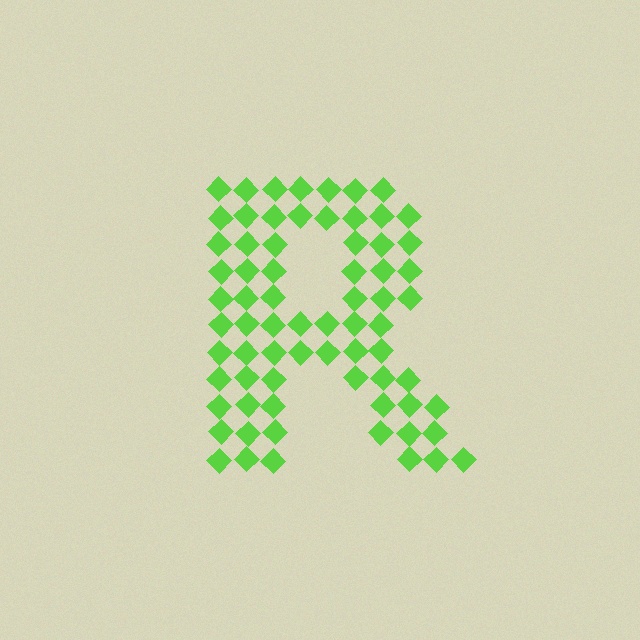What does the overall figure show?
The overall figure shows the letter R.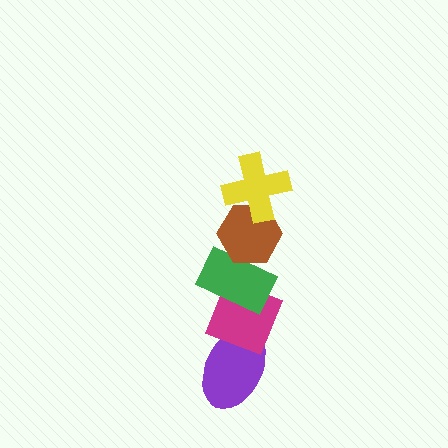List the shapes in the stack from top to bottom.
From top to bottom: the yellow cross, the brown hexagon, the green rectangle, the magenta diamond, the purple ellipse.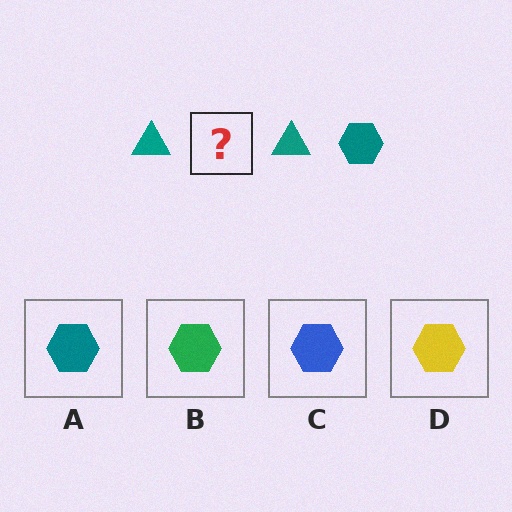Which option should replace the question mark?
Option A.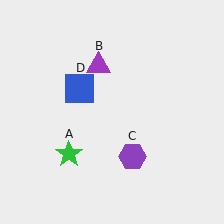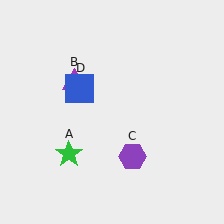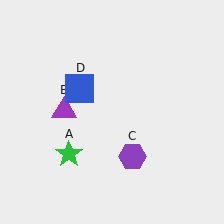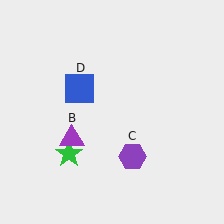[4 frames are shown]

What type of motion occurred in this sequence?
The purple triangle (object B) rotated counterclockwise around the center of the scene.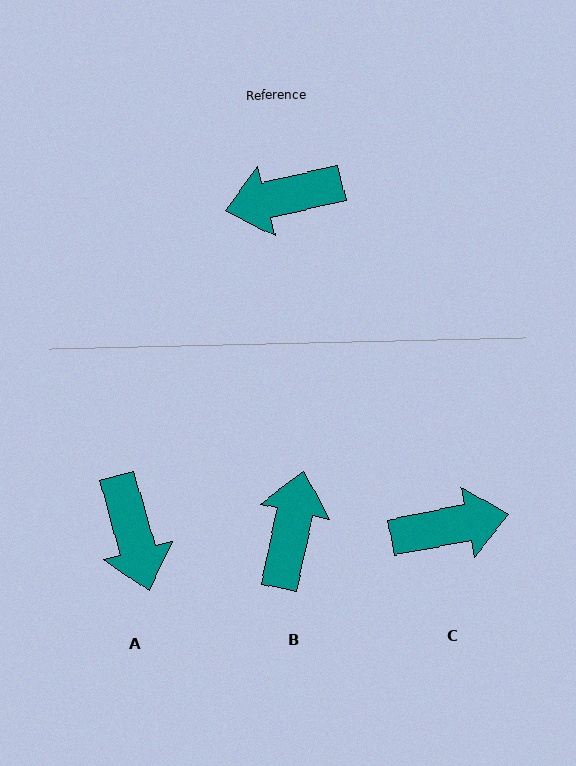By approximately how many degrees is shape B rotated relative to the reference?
Approximately 115 degrees clockwise.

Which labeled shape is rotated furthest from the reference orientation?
C, about 178 degrees away.